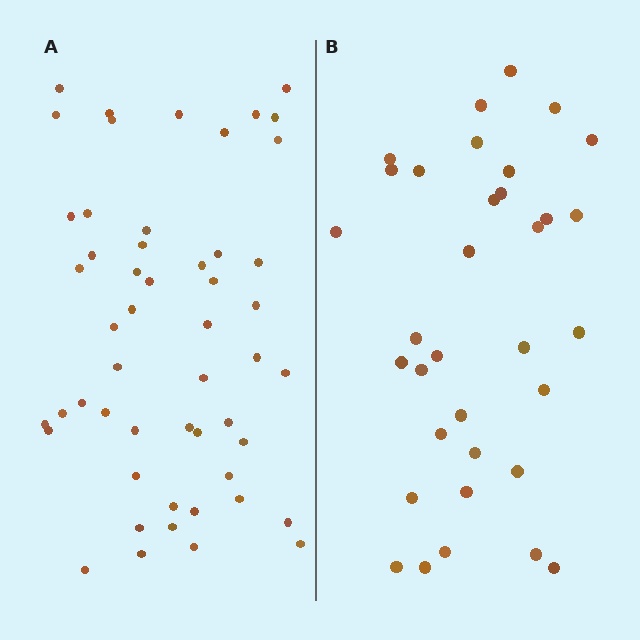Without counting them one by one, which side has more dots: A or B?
Region A (the left region) has more dots.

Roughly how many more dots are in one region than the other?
Region A has approximately 20 more dots than region B.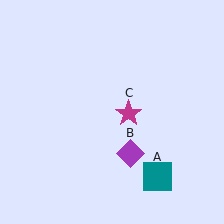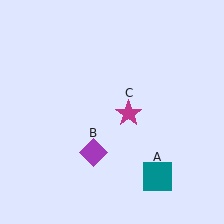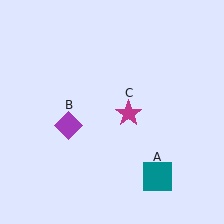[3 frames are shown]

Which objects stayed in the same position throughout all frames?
Teal square (object A) and magenta star (object C) remained stationary.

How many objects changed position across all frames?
1 object changed position: purple diamond (object B).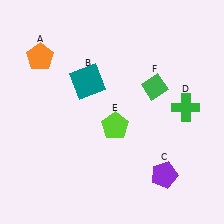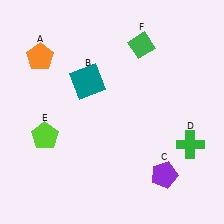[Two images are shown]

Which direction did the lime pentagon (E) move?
The lime pentagon (E) moved left.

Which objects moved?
The objects that moved are: the green cross (D), the lime pentagon (E), the green diamond (F).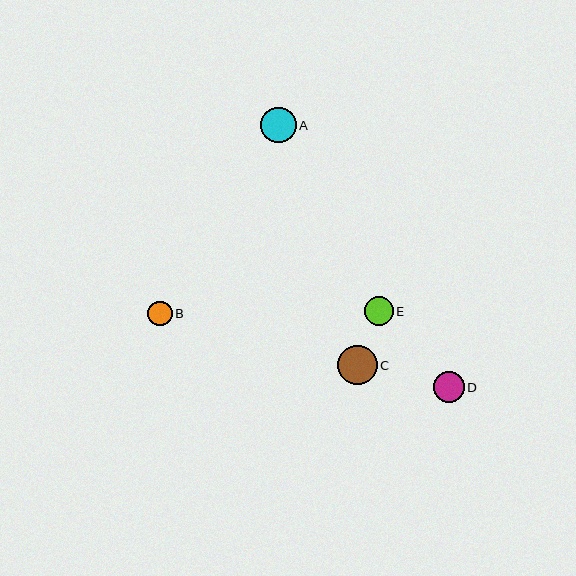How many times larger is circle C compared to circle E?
Circle C is approximately 1.4 times the size of circle E.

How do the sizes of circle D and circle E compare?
Circle D and circle E are approximately the same size.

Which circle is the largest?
Circle C is the largest with a size of approximately 39 pixels.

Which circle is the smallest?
Circle B is the smallest with a size of approximately 24 pixels.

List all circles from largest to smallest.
From largest to smallest: C, A, D, E, B.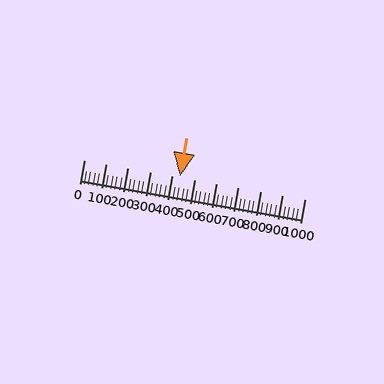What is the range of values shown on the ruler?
The ruler shows values from 0 to 1000.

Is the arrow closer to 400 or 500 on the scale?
The arrow is closer to 400.